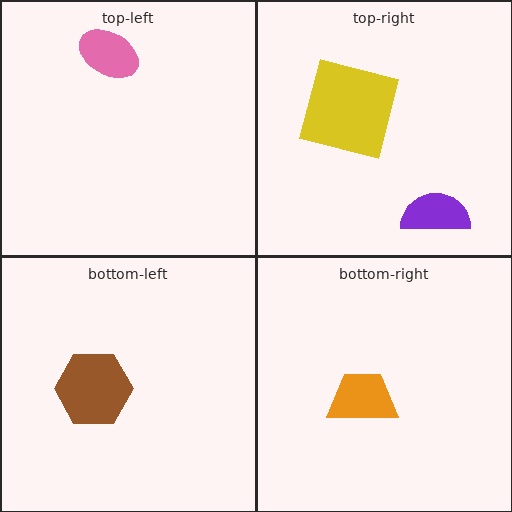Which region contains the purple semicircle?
The top-right region.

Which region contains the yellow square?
The top-right region.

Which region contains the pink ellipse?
The top-left region.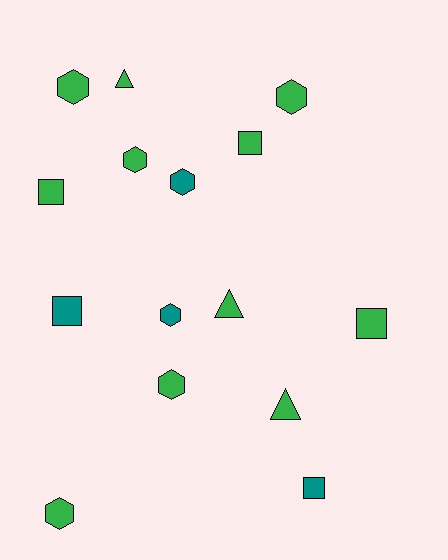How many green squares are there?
There are 3 green squares.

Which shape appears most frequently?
Hexagon, with 7 objects.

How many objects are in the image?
There are 15 objects.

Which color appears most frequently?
Green, with 11 objects.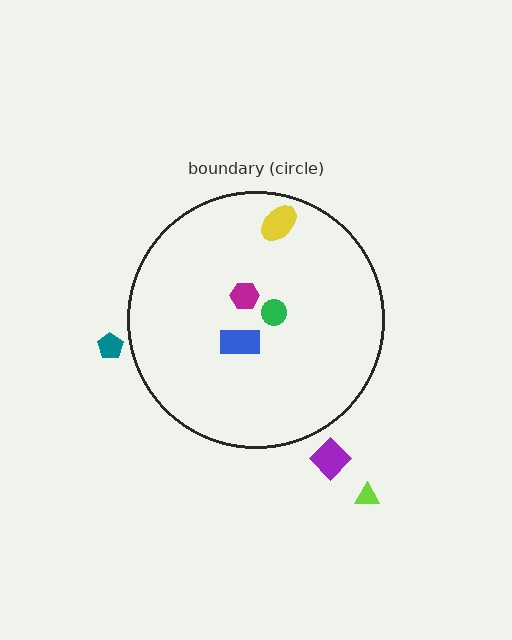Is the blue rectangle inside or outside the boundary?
Inside.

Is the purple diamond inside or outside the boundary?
Outside.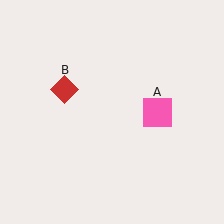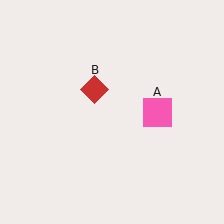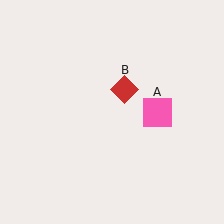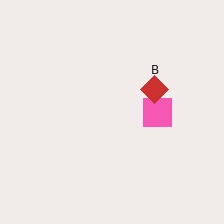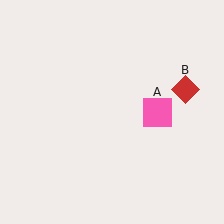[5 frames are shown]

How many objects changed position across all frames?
1 object changed position: red diamond (object B).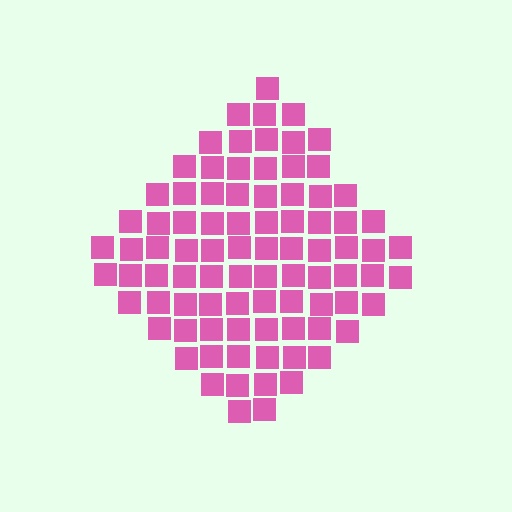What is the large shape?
The large shape is a diamond.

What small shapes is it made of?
It is made of small squares.